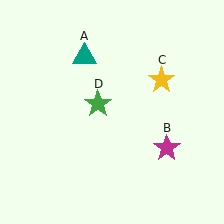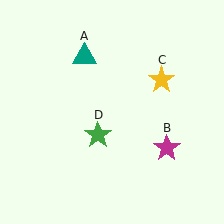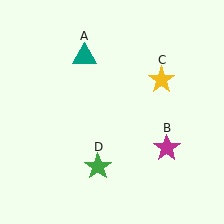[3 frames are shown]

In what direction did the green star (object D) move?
The green star (object D) moved down.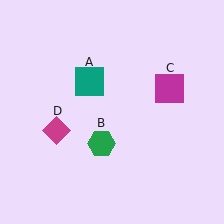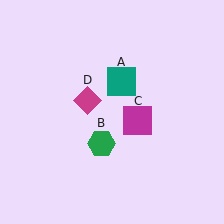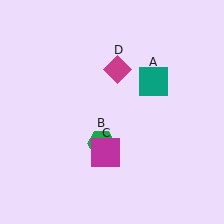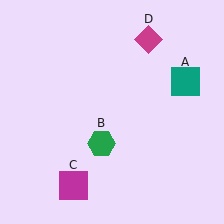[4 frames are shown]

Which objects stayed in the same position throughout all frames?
Green hexagon (object B) remained stationary.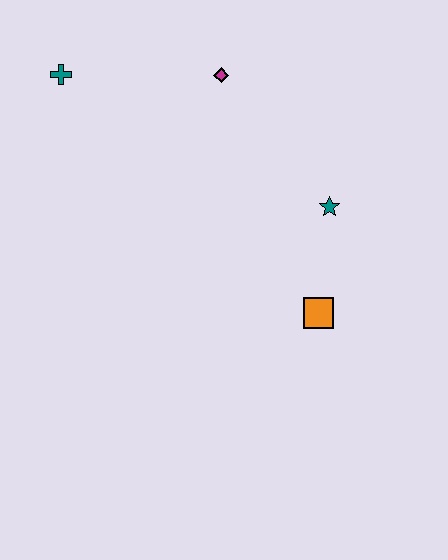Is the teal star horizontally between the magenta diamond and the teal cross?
No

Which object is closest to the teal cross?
The magenta diamond is closest to the teal cross.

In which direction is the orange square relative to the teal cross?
The orange square is to the right of the teal cross.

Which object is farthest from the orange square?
The teal cross is farthest from the orange square.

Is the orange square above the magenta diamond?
No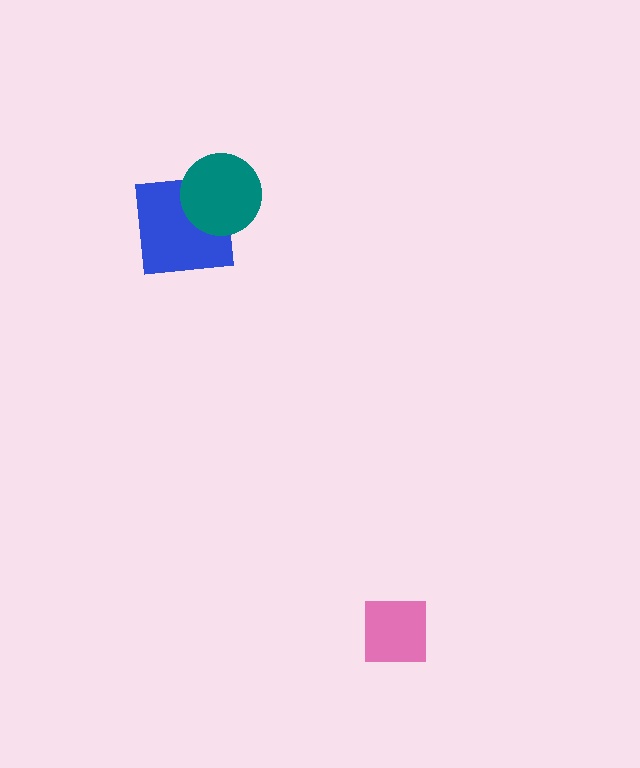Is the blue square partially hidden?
Yes, it is partially covered by another shape.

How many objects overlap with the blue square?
1 object overlaps with the blue square.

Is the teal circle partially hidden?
No, no other shape covers it.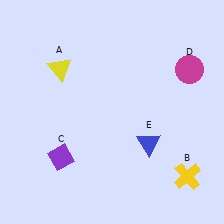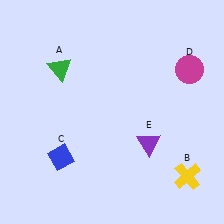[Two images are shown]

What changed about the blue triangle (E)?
In Image 1, E is blue. In Image 2, it changed to purple.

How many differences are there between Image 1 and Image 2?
There are 3 differences between the two images.